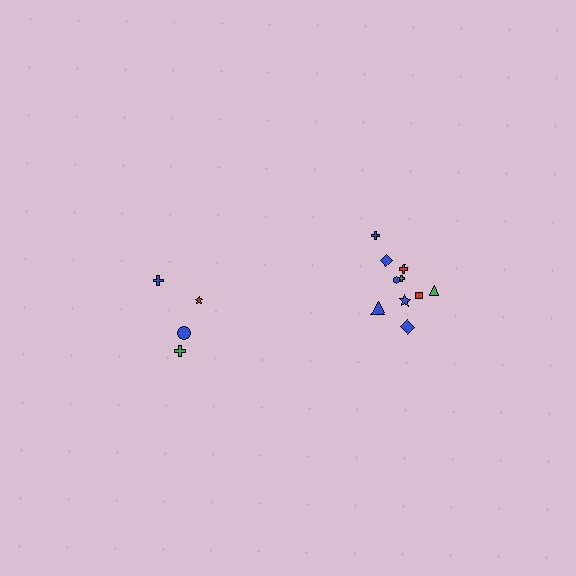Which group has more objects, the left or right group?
The right group.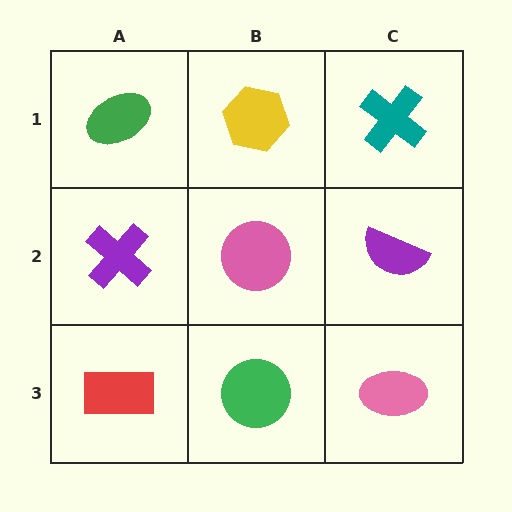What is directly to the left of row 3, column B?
A red rectangle.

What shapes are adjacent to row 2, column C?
A teal cross (row 1, column C), a pink ellipse (row 3, column C), a pink circle (row 2, column B).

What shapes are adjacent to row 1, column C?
A purple semicircle (row 2, column C), a yellow hexagon (row 1, column B).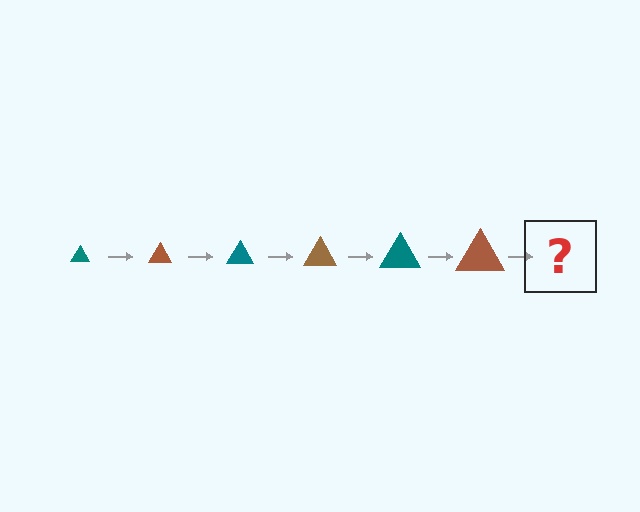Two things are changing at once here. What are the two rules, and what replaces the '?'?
The two rules are that the triangle grows larger each step and the color cycles through teal and brown. The '?' should be a teal triangle, larger than the previous one.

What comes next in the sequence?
The next element should be a teal triangle, larger than the previous one.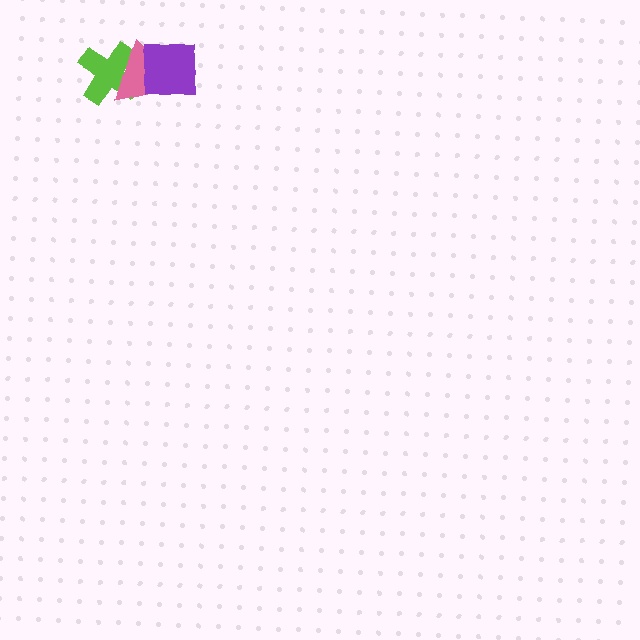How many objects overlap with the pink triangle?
2 objects overlap with the pink triangle.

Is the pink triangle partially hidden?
Yes, it is partially covered by another shape.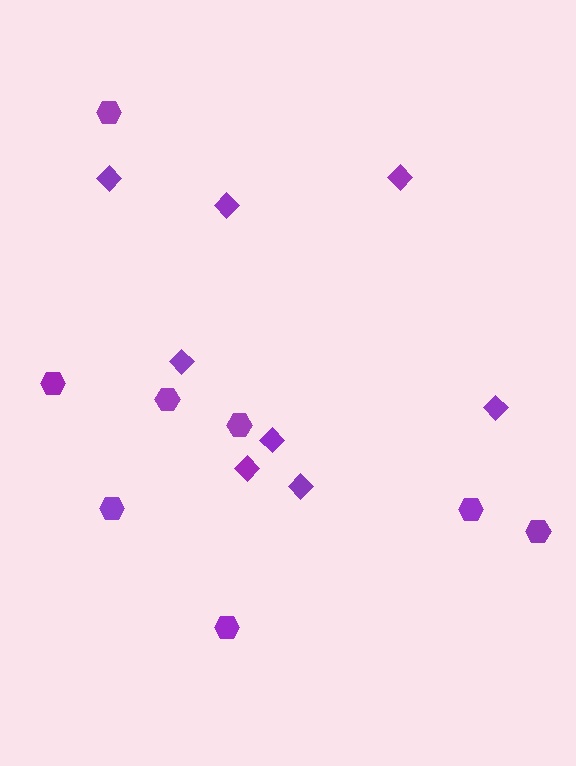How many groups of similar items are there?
There are 2 groups: one group of diamonds (8) and one group of hexagons (8).